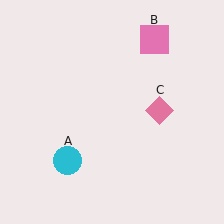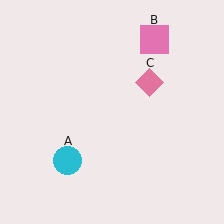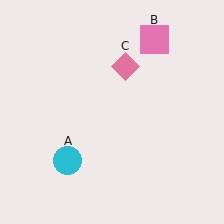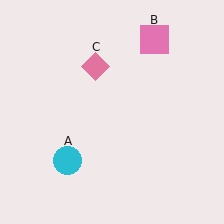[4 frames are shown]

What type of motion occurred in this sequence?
The pink diamond (object C) rotated counterclockwise around the center of the scene.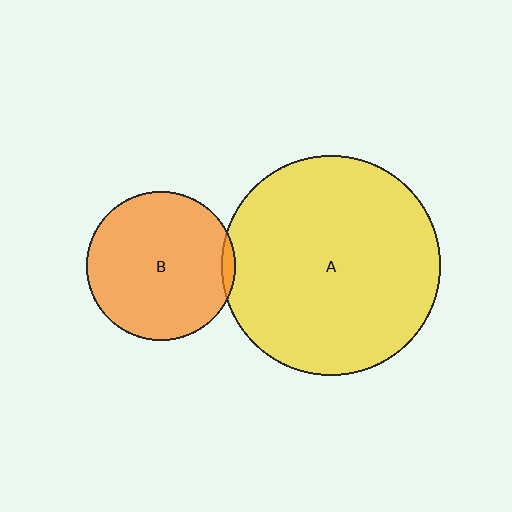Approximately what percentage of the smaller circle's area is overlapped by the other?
Approximately 5%.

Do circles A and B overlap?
Yes.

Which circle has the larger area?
Circle A (yellow).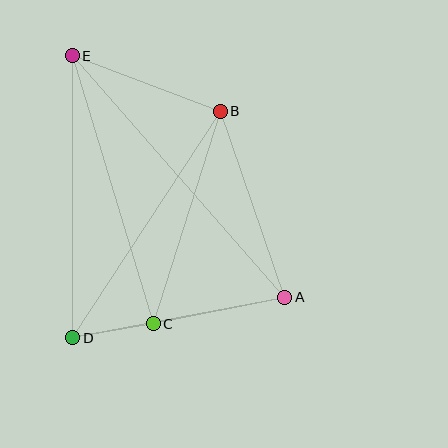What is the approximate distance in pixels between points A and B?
The distance between A and B is approximately 197 pixels.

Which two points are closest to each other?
Points C and D are closest to each other.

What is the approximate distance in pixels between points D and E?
The distance between D and E is approximately 282 pixels.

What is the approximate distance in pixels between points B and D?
The distance between B and D is approximately 270 pixels.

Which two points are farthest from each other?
Points A and E are farthest from each other.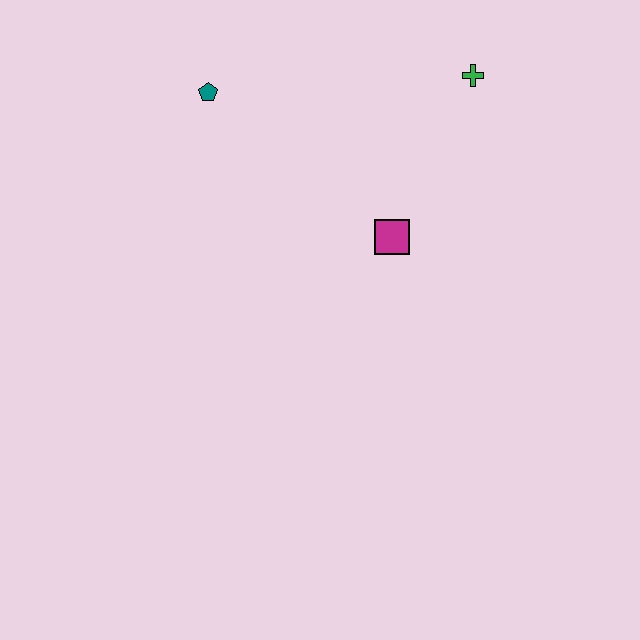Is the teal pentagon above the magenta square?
Yes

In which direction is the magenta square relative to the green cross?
The magenta square is below the green cross.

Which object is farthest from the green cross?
The teal pentagon is farthest from the green cross.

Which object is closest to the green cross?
The magenta square is closest to the green cross.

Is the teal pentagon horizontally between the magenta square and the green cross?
No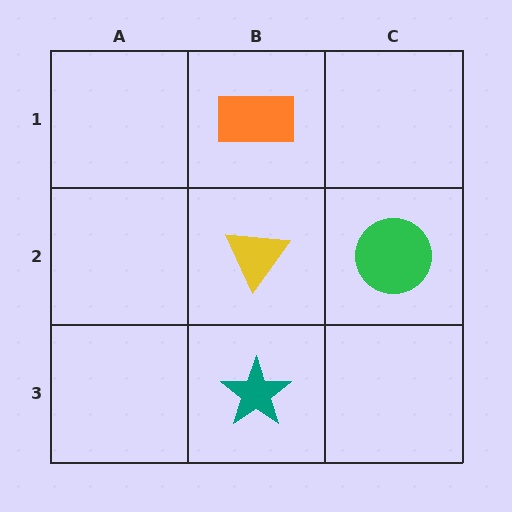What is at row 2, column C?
A green circle.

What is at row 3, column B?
A teal star.